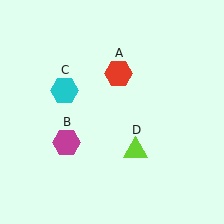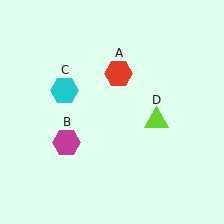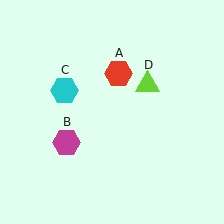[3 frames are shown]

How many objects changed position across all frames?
1 object changed position: lime triangle (object D).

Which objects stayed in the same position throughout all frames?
Red hexagon (object A) and magenta hexagon (object B) and cyan hexagon (object C) remained stationary.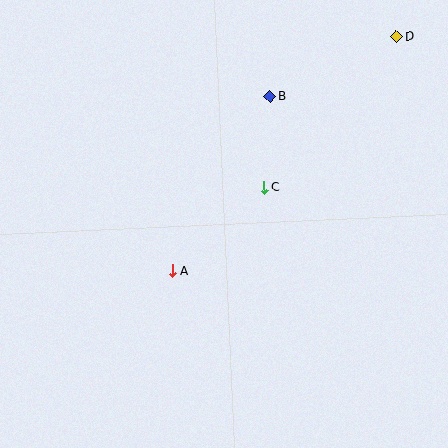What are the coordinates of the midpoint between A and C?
The midpoint between A and C is at (218, 229).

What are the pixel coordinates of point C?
Point C is at (264, 188).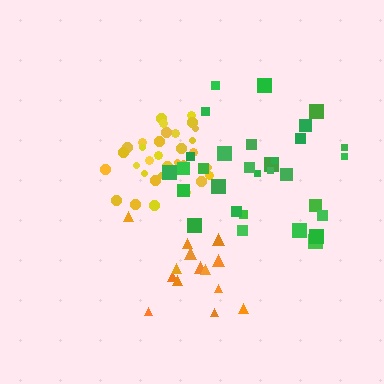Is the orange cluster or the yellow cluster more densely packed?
Yellow.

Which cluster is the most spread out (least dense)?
Orange.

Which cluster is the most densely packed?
Yellow.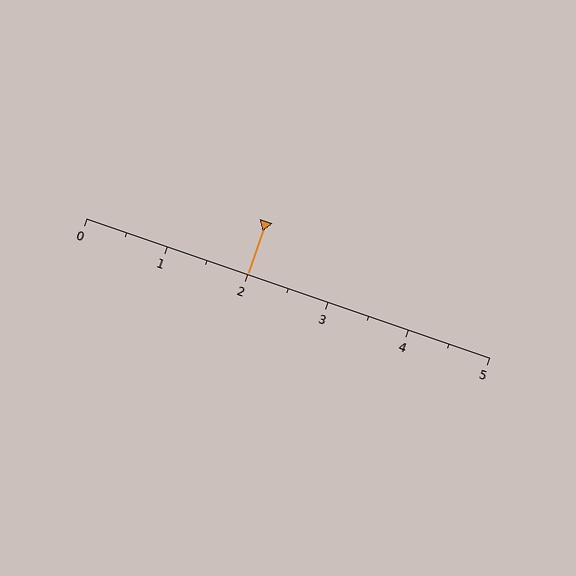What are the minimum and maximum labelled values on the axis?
The axis runs from 0 to 5.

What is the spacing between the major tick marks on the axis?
The major ticks are spaced 1 apart.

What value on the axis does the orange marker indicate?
The marker indicates approximately 2.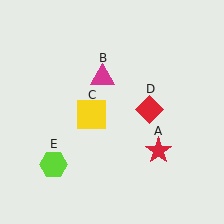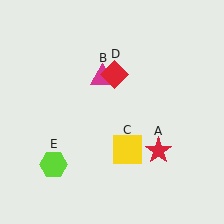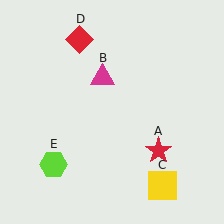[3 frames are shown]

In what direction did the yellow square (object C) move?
The yellow square (object C) moved down and to the right.